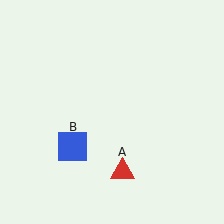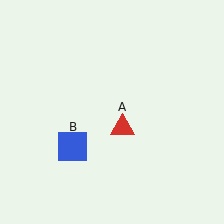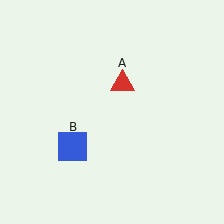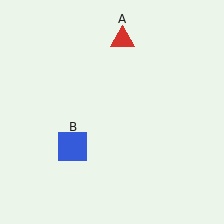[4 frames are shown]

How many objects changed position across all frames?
1 object changed position: red triangle (object A).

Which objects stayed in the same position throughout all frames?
Blue square (object B) remained stationary.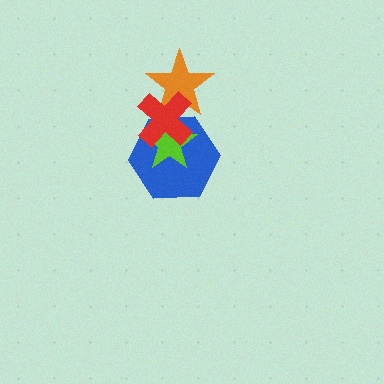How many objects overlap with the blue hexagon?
3 objects overlap with the blue hexagon.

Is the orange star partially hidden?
Yes, it is partially covered by another shape.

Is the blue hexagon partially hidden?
Yes, it is partially covered by another shape.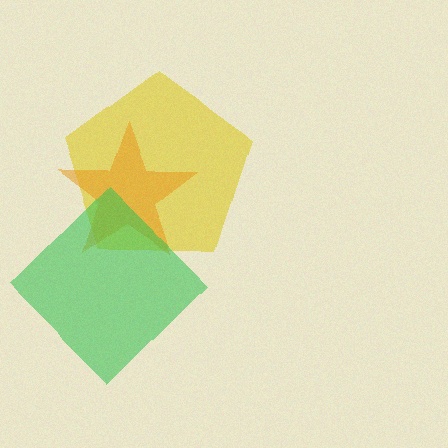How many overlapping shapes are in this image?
There are 3 overlapping shapes in the image.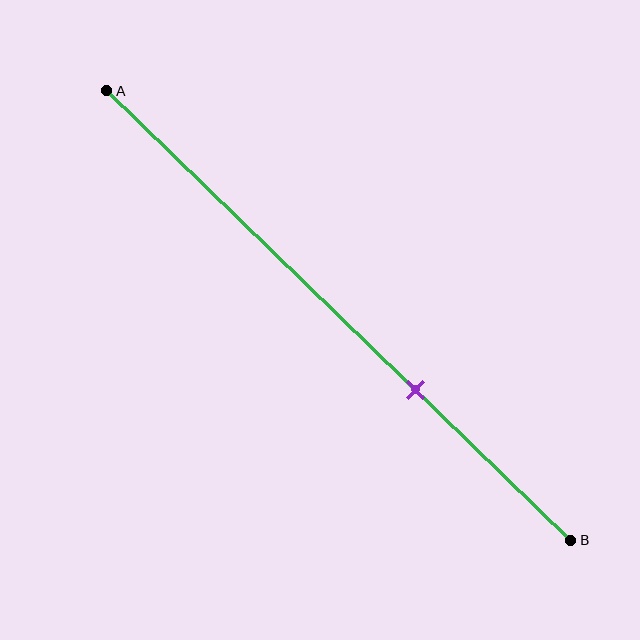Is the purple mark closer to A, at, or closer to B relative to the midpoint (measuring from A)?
The purple mark is closer to point B than the midpoint of segment AB.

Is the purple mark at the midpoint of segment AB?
No, the mark is at about 65% from A, not at the 50% midpoint.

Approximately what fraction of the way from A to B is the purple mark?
The purple mark is approximately 65% of the way from A to B.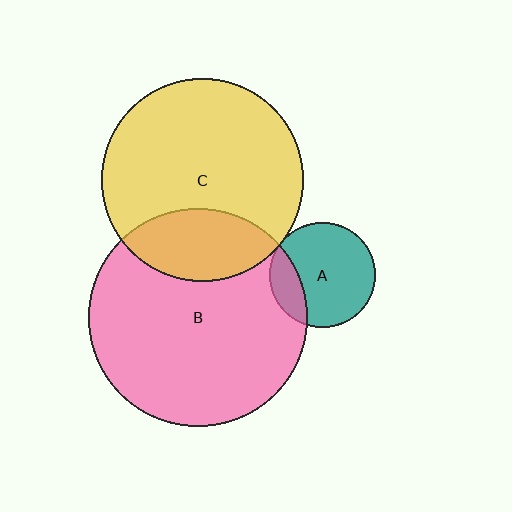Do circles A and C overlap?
Yes.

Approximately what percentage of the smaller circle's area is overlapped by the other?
Approximately 5%.